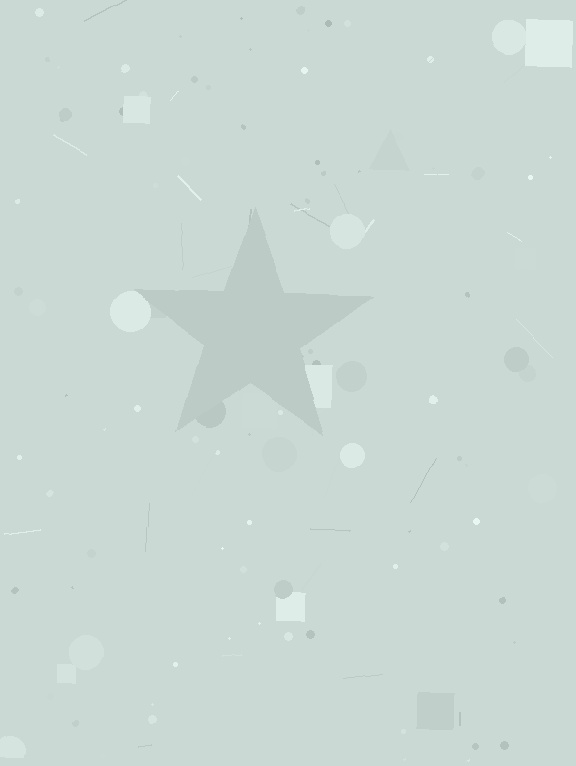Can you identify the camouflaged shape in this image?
The camouflaged shape is a star.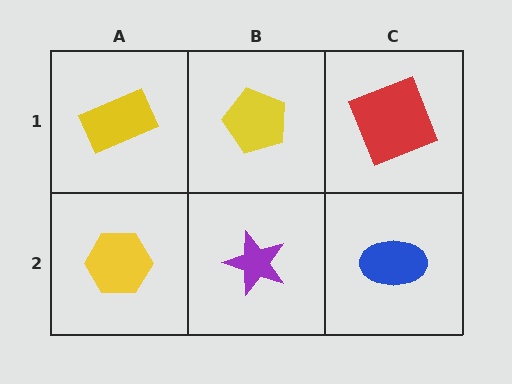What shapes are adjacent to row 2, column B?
A yellow pentagon (row 1, column B), a yellow hexagon (row 2, column A), a blue ellipse (row 2, column C).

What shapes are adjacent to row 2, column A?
A yellow rectangle (row 1, column A), a purple star (row 2, column B).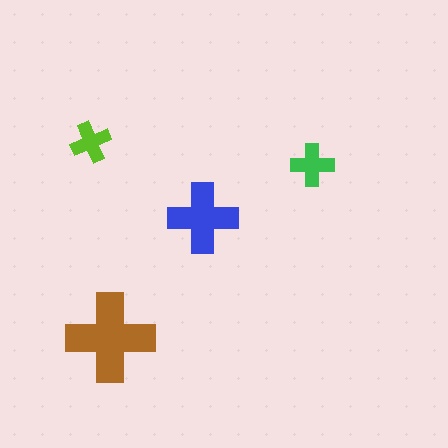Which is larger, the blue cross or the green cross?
The blue one.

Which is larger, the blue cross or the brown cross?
The brown one.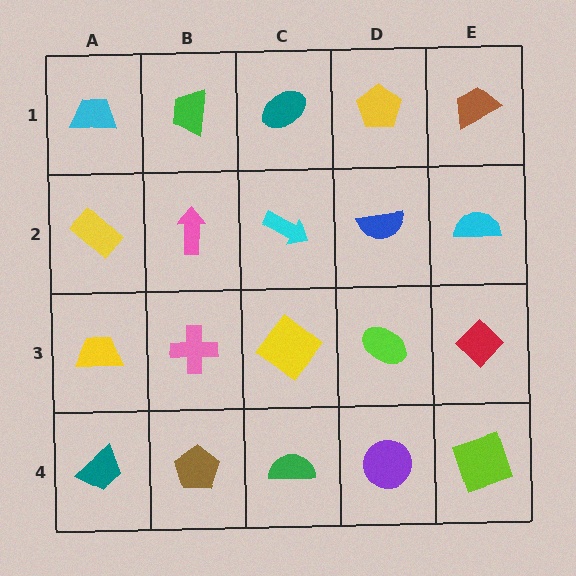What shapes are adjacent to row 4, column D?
A lime ellipse (row 3, column D), a green semicircle (row 4, column C), a lime square (row 4, column E).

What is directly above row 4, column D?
A lime ellipse.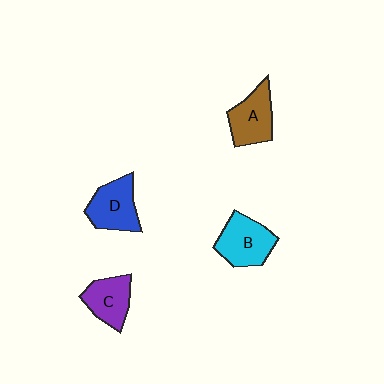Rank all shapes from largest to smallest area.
From largest to smallest: B (cyan), D (blue), A (brown), C (purple).